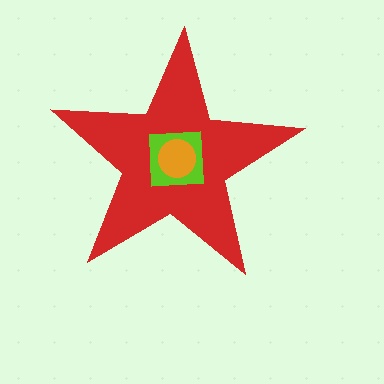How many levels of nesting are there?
3.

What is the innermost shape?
The orange circle.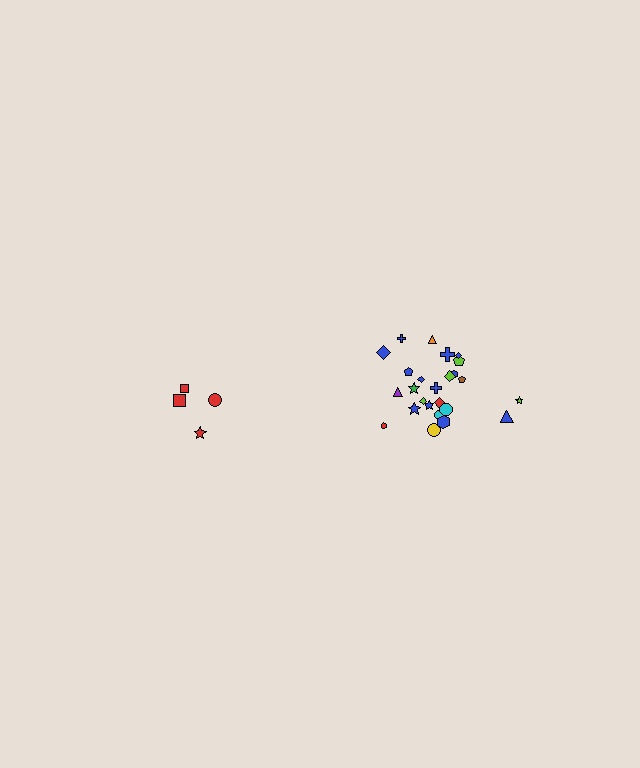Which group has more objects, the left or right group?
The right group.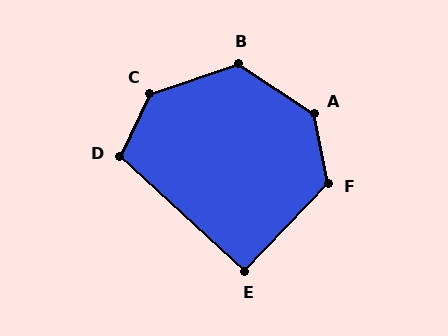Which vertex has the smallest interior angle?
E, at approximately 91 degrees.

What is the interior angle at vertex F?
Approximately 125 degrees (obtuse).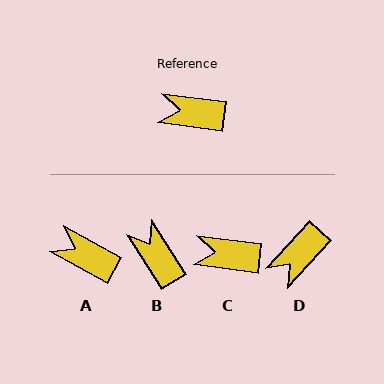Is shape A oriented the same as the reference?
No, it is off by about 22 degrees.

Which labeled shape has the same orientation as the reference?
C.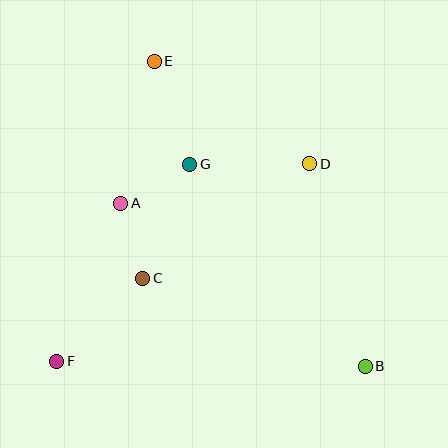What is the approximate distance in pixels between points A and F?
The distance between A and F is approximately 171 pixels.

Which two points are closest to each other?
Points A and C are closest to each other.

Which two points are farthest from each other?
Points B and E are farthest from each other.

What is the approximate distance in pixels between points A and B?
The distance between A and B is approximately 294 pixels.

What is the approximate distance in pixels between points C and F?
The distance between C and F is approximately 120 pixels.